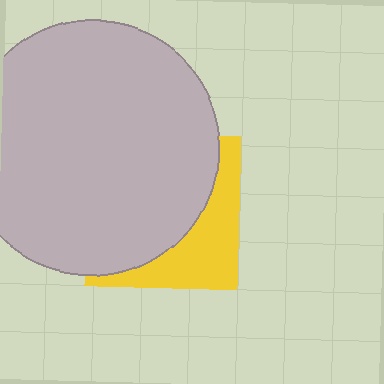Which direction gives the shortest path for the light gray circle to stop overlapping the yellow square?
Moving toward the upper-left gives the shortest separation.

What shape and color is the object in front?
The object in front is a light gray circle.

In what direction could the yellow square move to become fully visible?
The yellow square could move toward the lower-right. That would shift it out from behind the light gray circle entirely.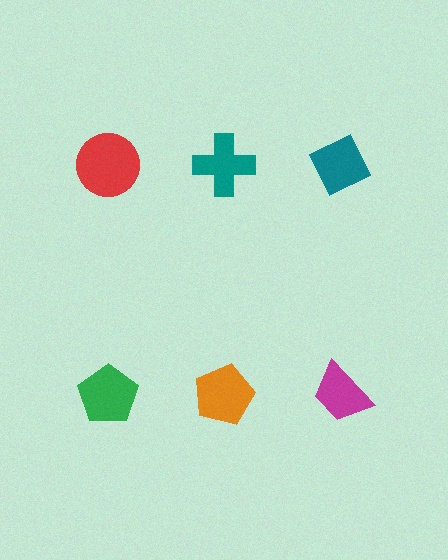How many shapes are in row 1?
3 shapes.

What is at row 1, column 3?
A teal diamond.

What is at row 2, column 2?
An orange pentagon.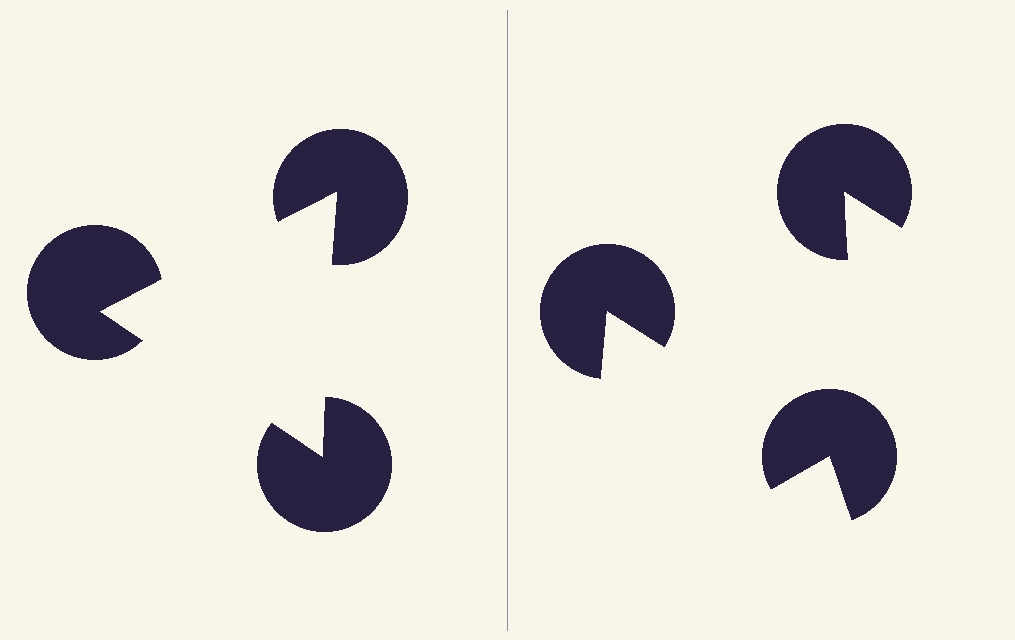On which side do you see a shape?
An illusory triangle appears on the left side. On the right side the wedge cuts are rotated, so no coherent shape forms.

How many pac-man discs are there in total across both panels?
6 — 3 on each side.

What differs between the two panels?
The pac-man discs are positioned identically on both sides; only the wedge orientations differ. On the left they align to a triangle; on the right they are misaligned.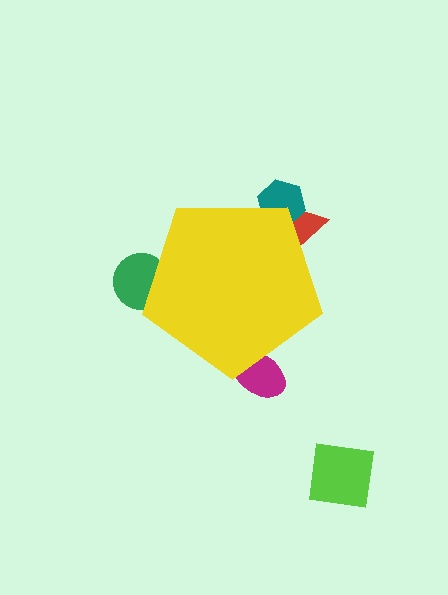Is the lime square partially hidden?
No, the lime square is fully visible.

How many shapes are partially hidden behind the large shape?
4 shapes are partially hidden.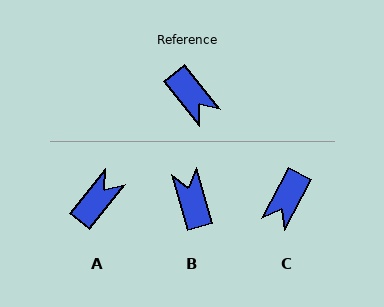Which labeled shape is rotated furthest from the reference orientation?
B, about 157 degrees away.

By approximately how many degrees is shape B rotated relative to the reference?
Approximately 157 degrees counter-clockwise.